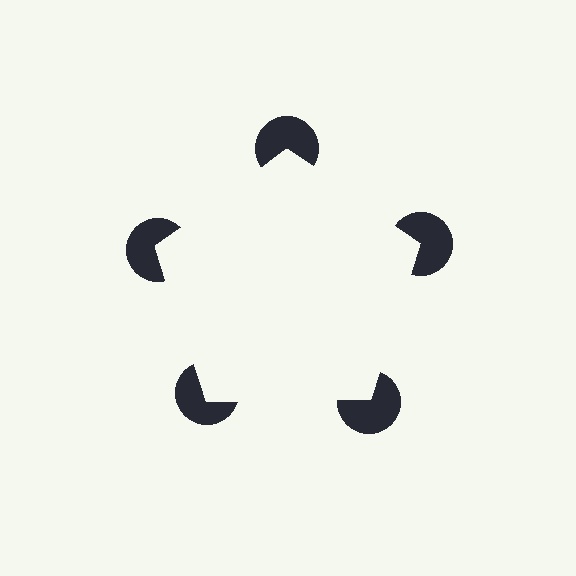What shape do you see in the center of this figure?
An illusory pentagon — its edges are inferred from the aligned wedge cuts in the pac-man discs, not physically drawn.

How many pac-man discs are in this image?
There are 5 — one at each vertex of the illusory pentagon.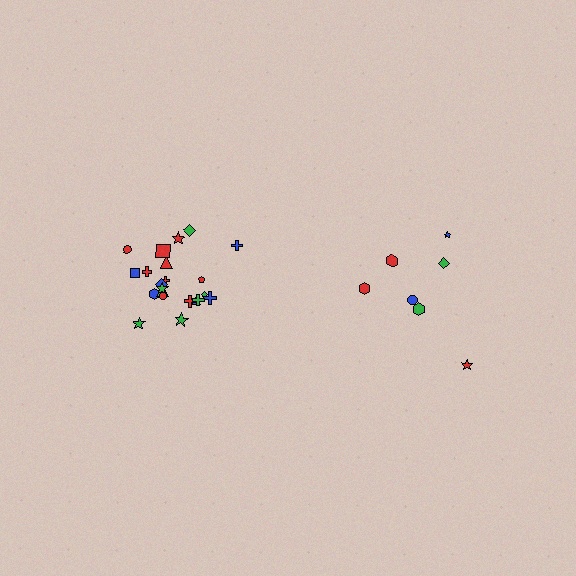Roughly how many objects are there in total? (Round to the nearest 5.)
Roughly 30 objects in total.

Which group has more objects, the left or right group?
The left group.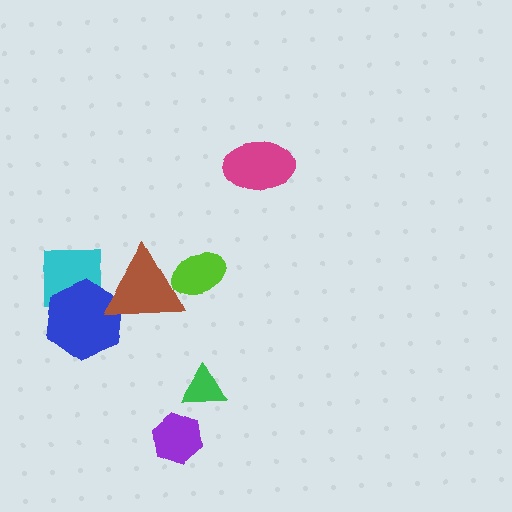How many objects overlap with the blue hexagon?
2 objects overlap with the blue hexagon.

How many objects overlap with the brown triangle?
2 objects overlap with the brown triangle.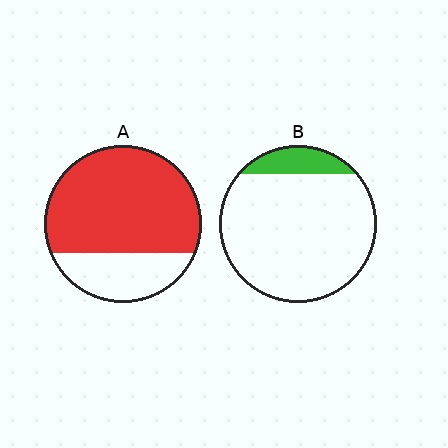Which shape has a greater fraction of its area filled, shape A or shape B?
Shape A.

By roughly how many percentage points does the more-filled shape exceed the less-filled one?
By roughly 60 percentage points (A over B).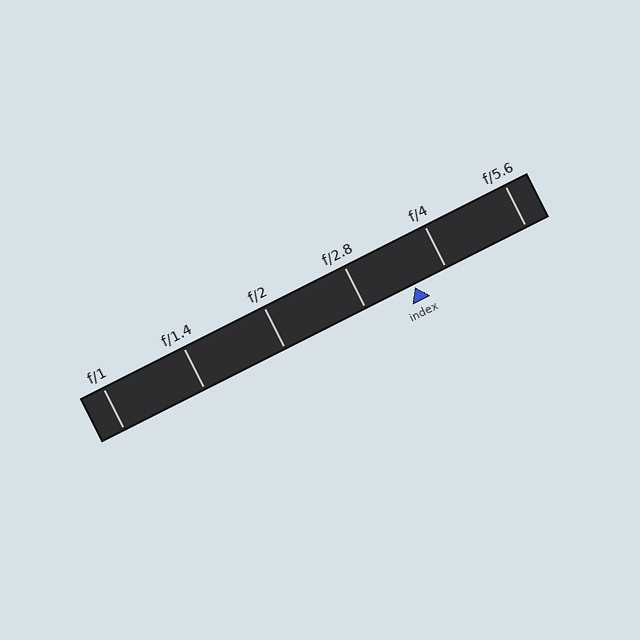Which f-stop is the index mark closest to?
The index mark is closest to f/4.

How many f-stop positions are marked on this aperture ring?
There are 6 f-stop positions marked.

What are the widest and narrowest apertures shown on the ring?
The widest aperture shown is f/1 and the narrowest is f/5.6.